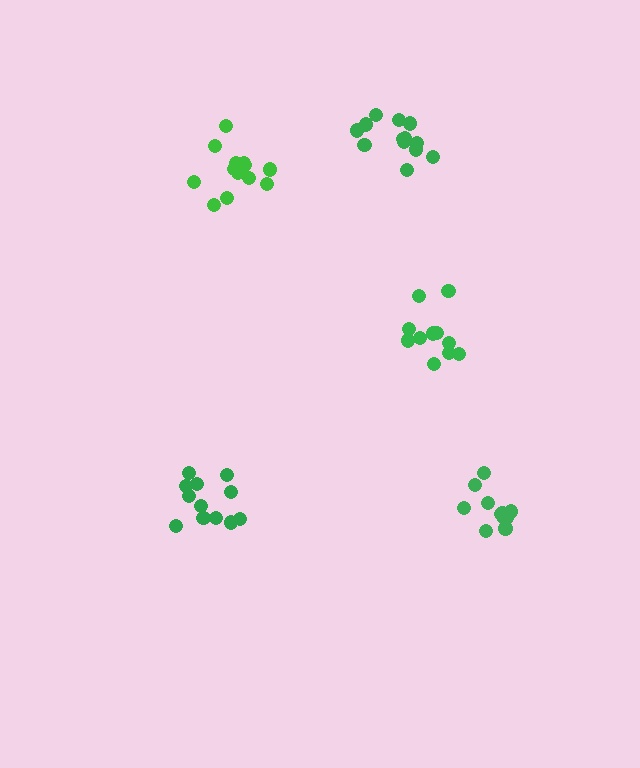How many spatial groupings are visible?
There are 5 spatial groupings.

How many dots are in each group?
Group 1: 11 dots, Group 2: 11 dots, Group 3: 13 dots, Group 4: 12 dots, Group 5: 13 dots (60 total).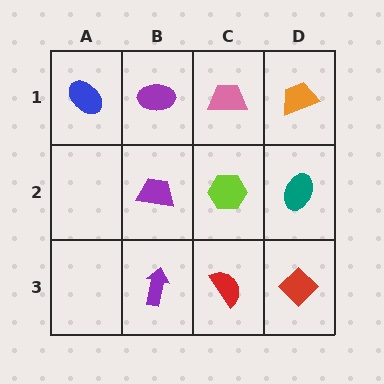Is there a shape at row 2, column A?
No, that cell is empty.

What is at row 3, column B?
A purple arrow.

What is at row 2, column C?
A lime hexagon.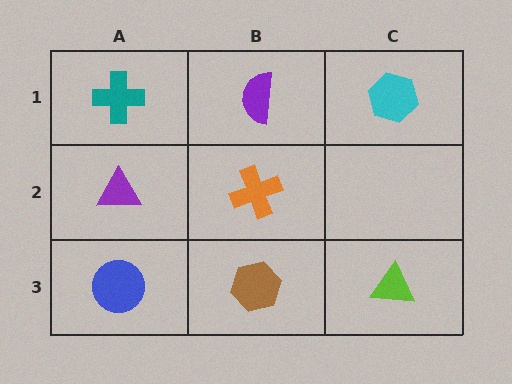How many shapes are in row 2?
2 shapes.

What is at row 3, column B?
A brown hexagon.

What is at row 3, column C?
A lime triangle.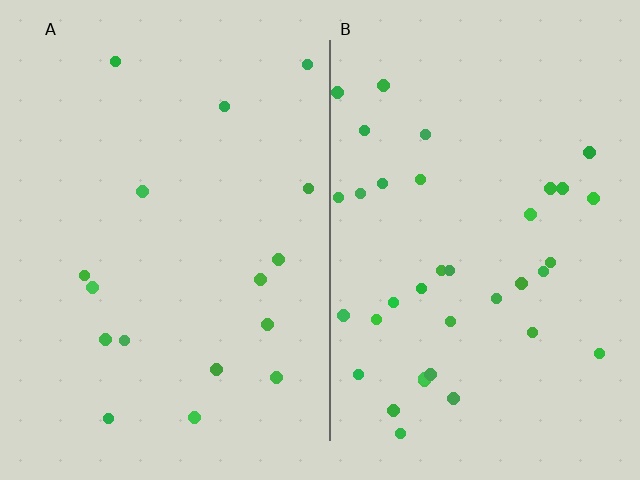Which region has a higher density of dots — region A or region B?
B (the right).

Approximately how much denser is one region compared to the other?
Approximately 2.2× — region B over region A.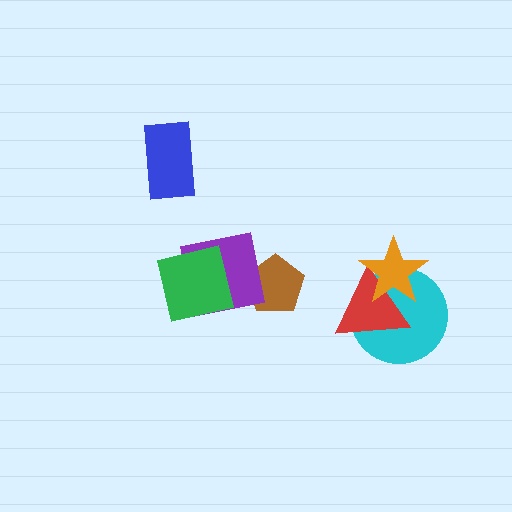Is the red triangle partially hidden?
Yes, it is partially covered by another shape.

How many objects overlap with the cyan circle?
2 objects overlap with the cyan circle.